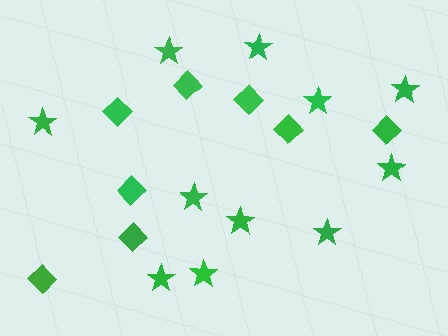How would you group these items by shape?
There are 2 groups: one group of stars (11) and one group of diamonds (8).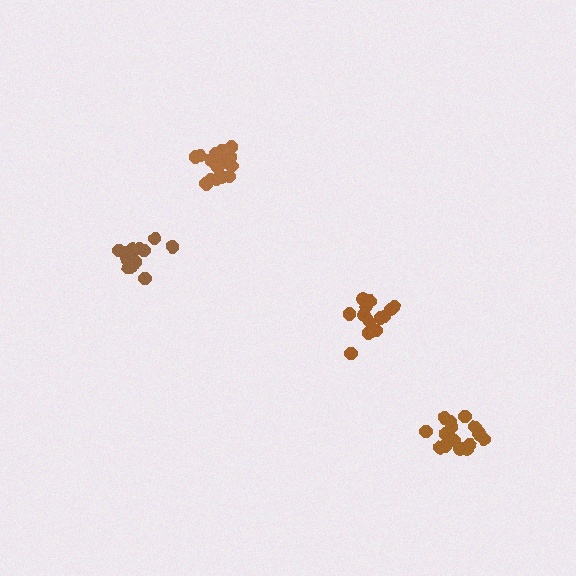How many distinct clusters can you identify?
There are 4 distinct clusters.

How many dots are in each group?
Group 1: 16 dots, Group 2: 18 dots, Group 3: 13 dots, Group 4: 18 dots (65 total).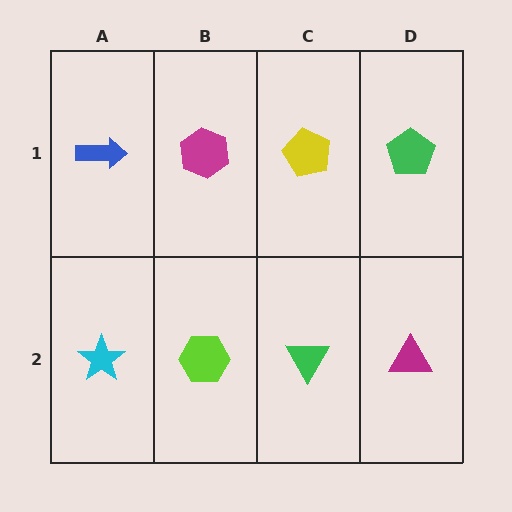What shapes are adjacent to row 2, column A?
A blue arrow (row 1, column A), a lime hexagon (row 2, column B).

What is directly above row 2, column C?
A yellow pentagon.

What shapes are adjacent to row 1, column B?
A lime hexagon (row 2, column B), a blue arrow (row 1, column A), a yellow pentagon (row 1, column C).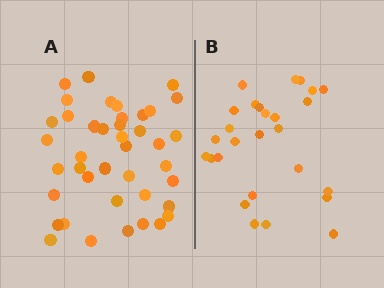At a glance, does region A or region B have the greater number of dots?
Region A (the left region) has more dots.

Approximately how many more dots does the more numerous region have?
Region A has approximately 15 more dots than region B.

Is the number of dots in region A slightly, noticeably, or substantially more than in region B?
Region A has substantially more. The ratio is roughly 1.5 to 1.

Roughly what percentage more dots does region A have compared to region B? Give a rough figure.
About 50% more.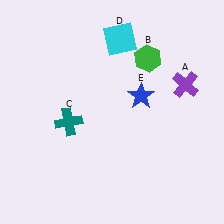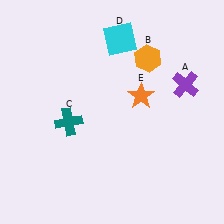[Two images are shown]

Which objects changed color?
B changed from green to orange. E changed from blue to orange.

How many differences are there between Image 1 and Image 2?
There are 2 differences between the two images.